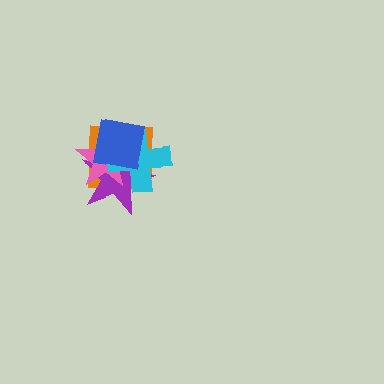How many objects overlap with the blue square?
4 objects overlap with the blue square.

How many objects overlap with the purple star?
4 objects overlap with the purple star.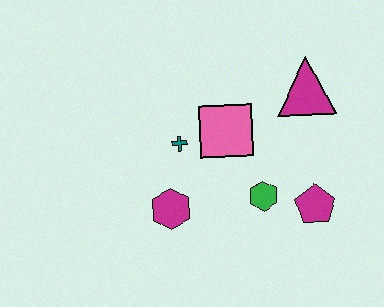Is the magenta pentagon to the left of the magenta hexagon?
No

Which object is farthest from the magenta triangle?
The magenta hexagon is farthest from the magenta triangle.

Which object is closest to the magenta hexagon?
The teal cross is closest to the magenta hexagon.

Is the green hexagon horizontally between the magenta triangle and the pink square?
Yes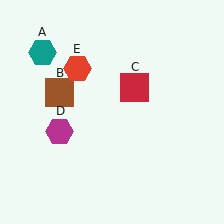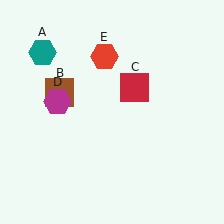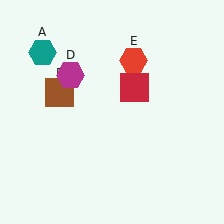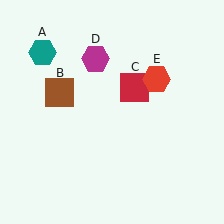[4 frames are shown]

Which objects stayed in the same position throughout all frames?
Teal hexagon (object A) and brown square (object B) and red square (object C) remained stationary.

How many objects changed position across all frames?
2 objects changed position: magenta hexagon (object D), red hexagon (object E).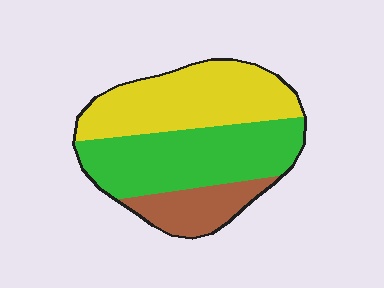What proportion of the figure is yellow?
Yellow takes up about two fifths (2/5) of the figure.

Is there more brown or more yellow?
Yellow.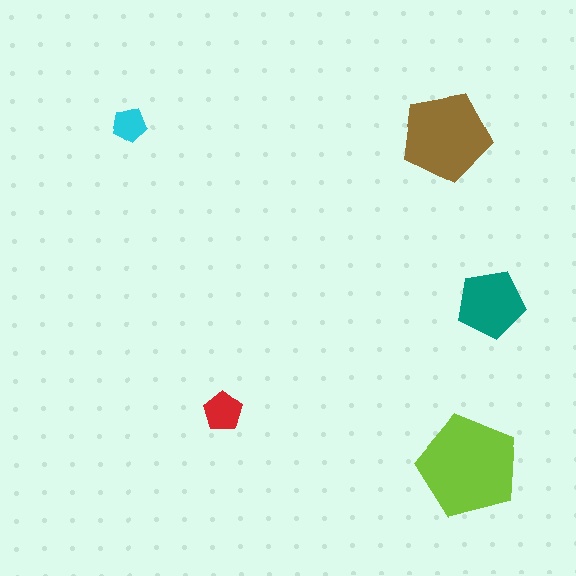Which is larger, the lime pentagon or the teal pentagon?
The lime one.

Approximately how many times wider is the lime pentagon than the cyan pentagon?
About 3 times wider.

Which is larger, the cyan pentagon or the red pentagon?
The red one.